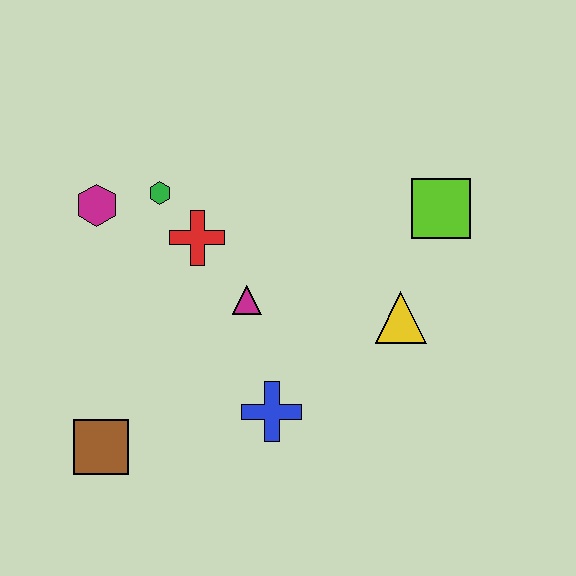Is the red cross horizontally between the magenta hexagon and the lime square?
Yes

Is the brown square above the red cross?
No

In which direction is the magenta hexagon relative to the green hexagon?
The magenta hexagon is to the left of the green hexagon.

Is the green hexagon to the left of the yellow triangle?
Yes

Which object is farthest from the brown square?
The lime square is farthest from the brown square.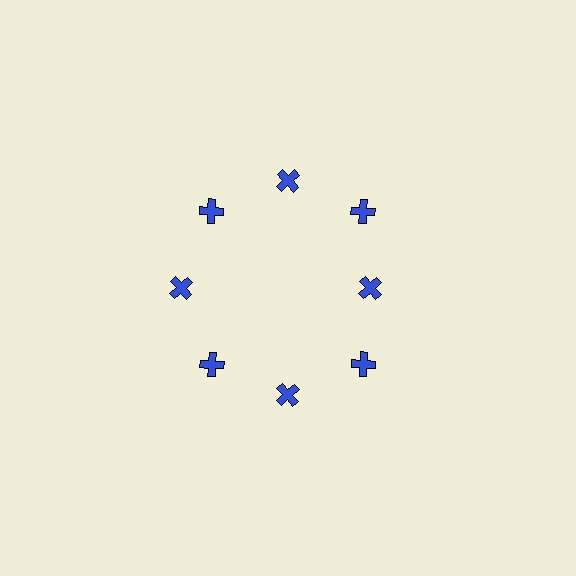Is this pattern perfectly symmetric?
No. The 8 blue crosses are arranged in a ring, but one element near the 3 o'clock position is pulled inward toward the center, breaking the 8-fold rotational symmetry.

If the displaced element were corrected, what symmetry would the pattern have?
It would have 8-fold rotational symmetry — the pattern would map onto itself every 45 degrees.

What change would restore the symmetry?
The symmetry would be restored by moving it outward, back onto the ring so that all 8 crosses sit at equal angles and equal distance from the center.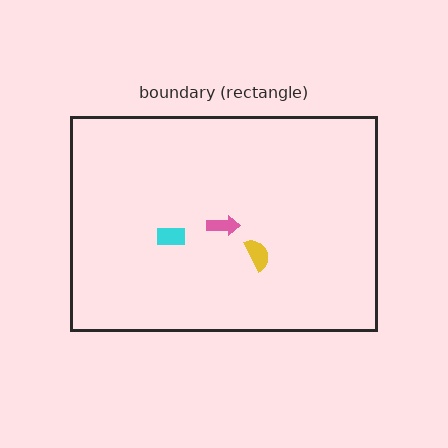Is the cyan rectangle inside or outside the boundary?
Inside.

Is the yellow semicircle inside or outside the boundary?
Inside.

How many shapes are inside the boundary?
3 inside, 0 outside.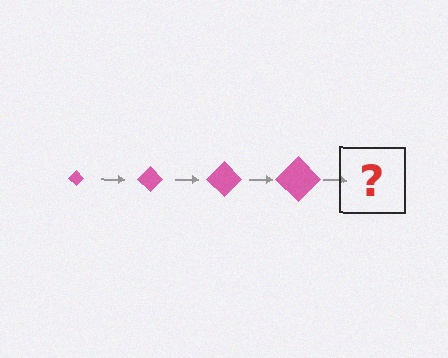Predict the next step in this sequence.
The next step is a pink diamond, larger than the previous one.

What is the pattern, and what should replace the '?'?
The pattern is that the diamond gets progressively larger each step. The '?' should be a pink diamond, larger than the previous one.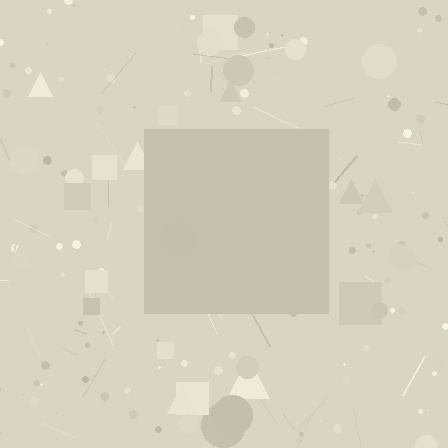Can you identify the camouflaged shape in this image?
The camouflaged shape is a square.